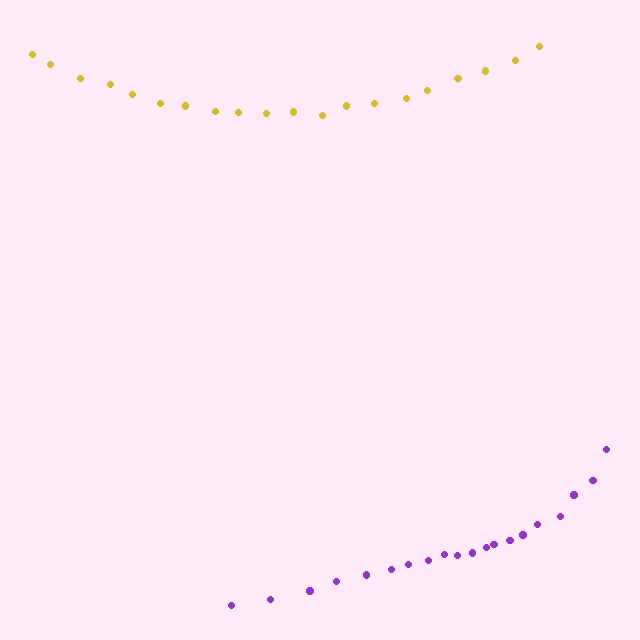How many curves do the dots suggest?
There are 2 distinct paths.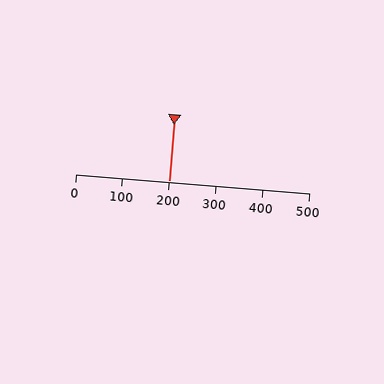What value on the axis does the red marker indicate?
The marker indicates approximately 200.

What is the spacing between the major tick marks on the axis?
The major ticks are spaced 100 apart.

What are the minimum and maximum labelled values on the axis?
The axis runs from 0 to 500.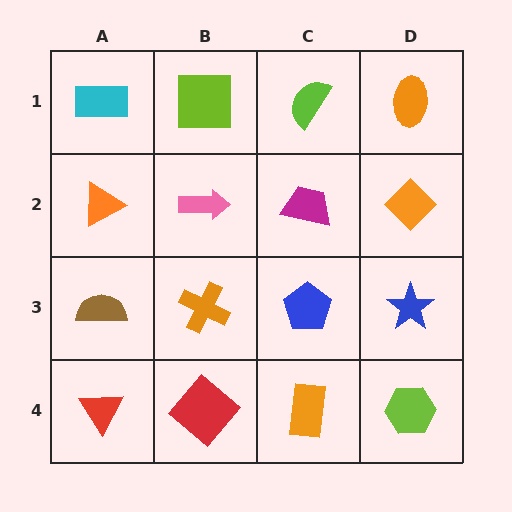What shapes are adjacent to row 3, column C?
A magenta trapezoid (row 2, column C), an orange rectangle (row 4, column C), an orange cross (row 3, column B), a blue star (row 3, column D).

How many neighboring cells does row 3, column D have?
3.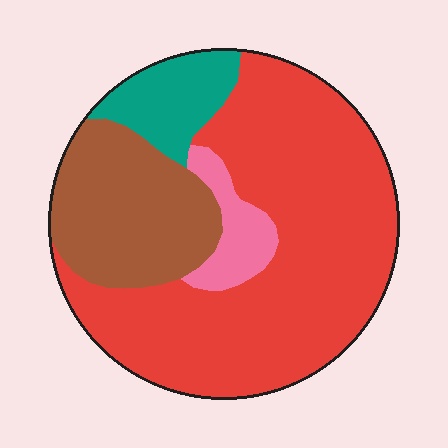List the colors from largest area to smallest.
From largest to smallest: red, brown, teal, pink.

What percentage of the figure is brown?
Brown covers 22% of the figure.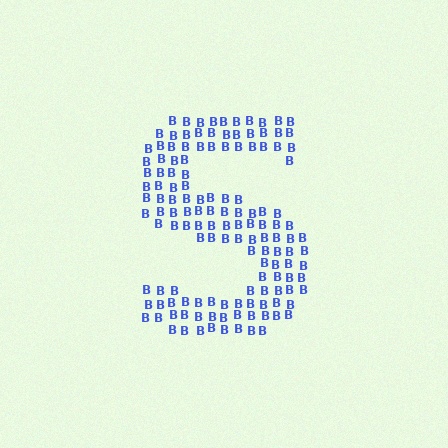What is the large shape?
The large shape is the letter S.